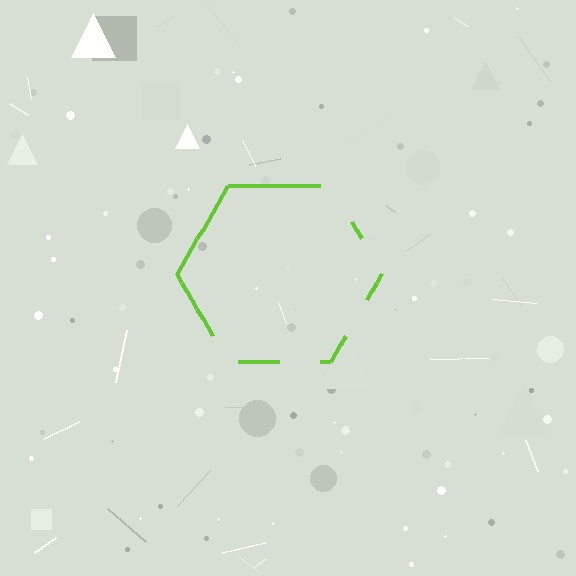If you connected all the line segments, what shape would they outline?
They would outline a hexagon.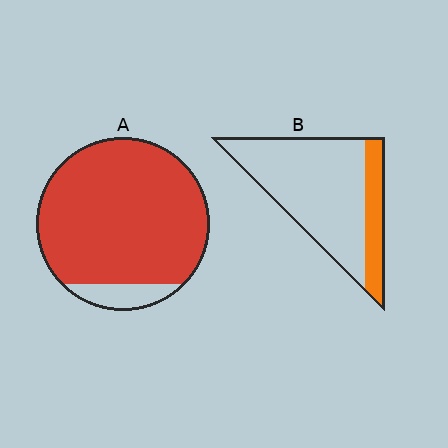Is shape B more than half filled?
No.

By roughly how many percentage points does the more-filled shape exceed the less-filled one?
By roughly 70 percentage points (A over B).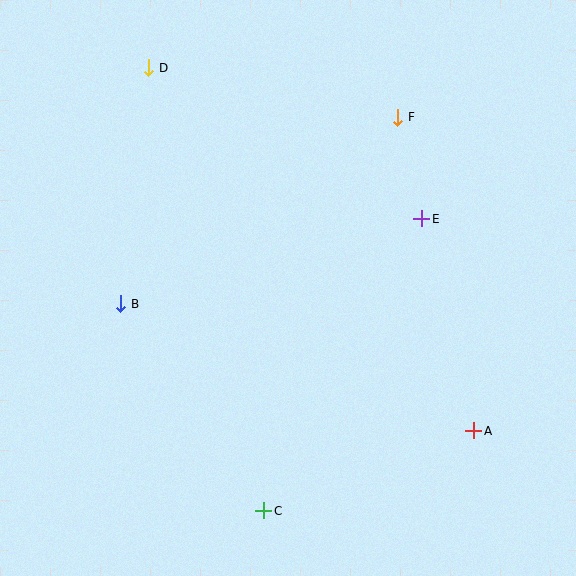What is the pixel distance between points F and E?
The distance between F and E is 104 pixels.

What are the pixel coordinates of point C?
Point C is at (264, 511).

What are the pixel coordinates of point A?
Point A is at (474, 431).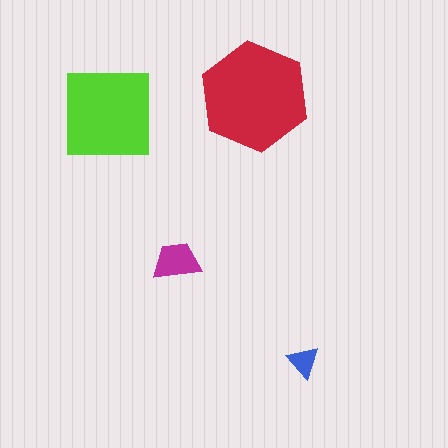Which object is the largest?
The red hexagon.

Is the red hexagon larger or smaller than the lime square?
Larger.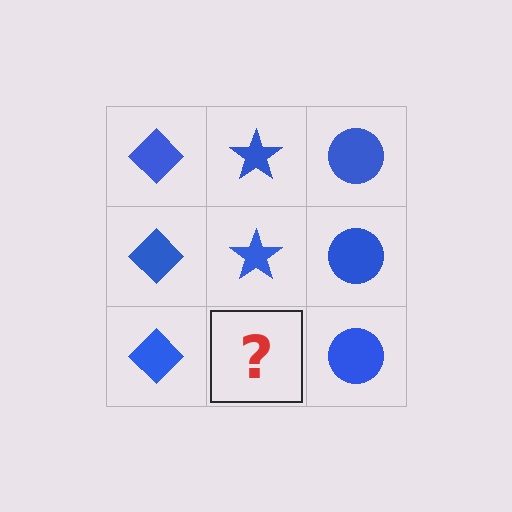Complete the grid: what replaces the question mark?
The question mark should be replaced with a blue star.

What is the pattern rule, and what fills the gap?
The rule is that each column has a consistent shape. The gap should be filled with a blue star.